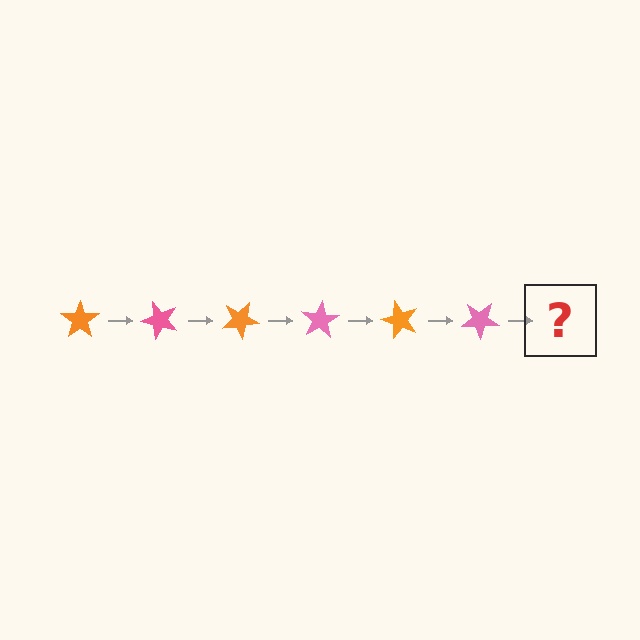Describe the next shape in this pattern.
It should be an orange star, rotated 300 degrees from the start.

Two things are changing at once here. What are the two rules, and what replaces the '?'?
The two rules are that it rotates 50 degrees each step and the color cycles through orange and pink. The '?' should be an orange star, rotated 300 degrees from the start.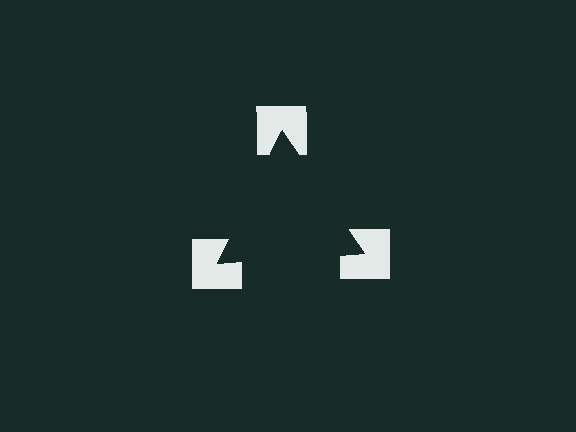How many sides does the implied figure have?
3 sides.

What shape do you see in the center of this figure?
An illusory triangle — its edges are inferred from the aligned wedge cuts in the notched squares, not physically drawn.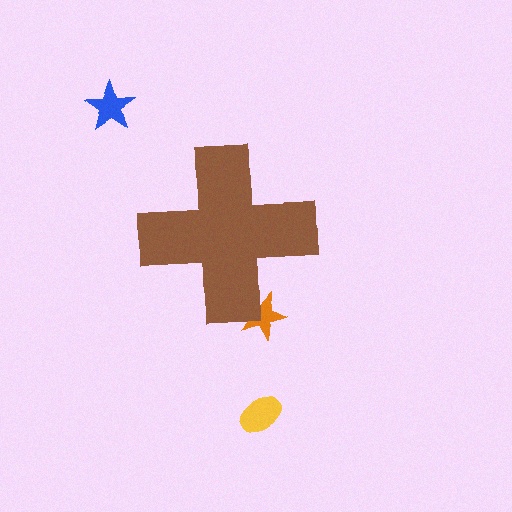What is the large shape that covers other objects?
A brown cross.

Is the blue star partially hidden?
No, the blue star is fully visible.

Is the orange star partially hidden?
Yes, the orange star is partially hidden behind the brown cross.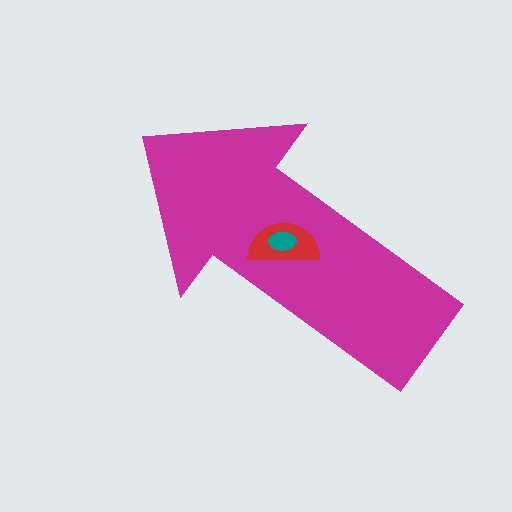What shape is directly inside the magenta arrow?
The red semicircle.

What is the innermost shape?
The teal ellipse.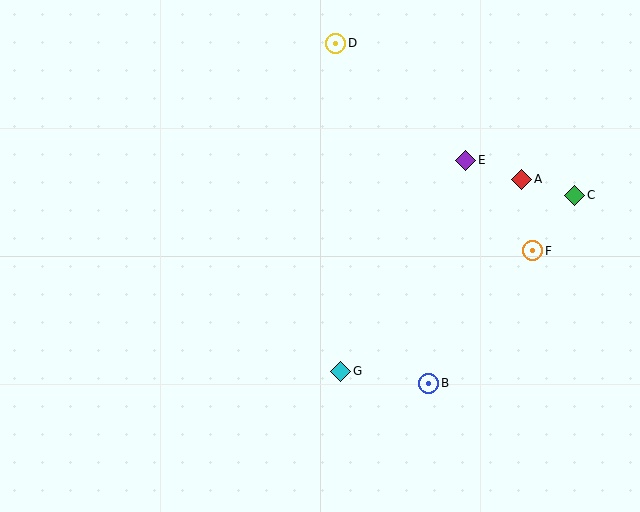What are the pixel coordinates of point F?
Point F is at (533, 251).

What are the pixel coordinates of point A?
Point A is at (522, 179).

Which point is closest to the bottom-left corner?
Point G is closest to the bottom-left corner.